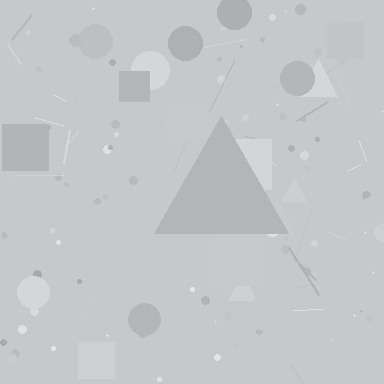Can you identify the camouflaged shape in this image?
The camouflaged shape is a triangle.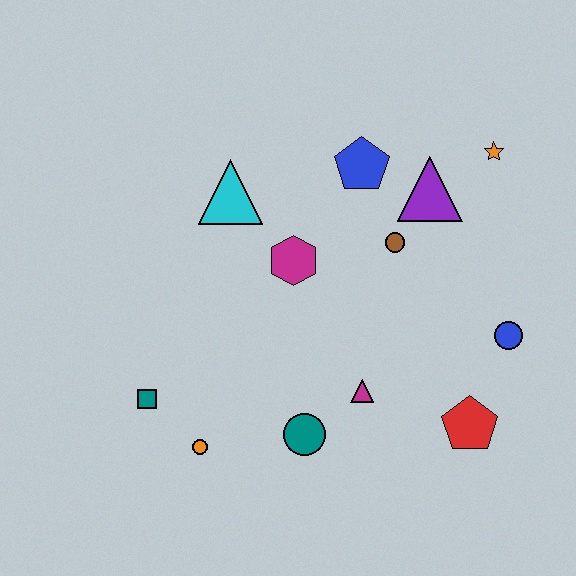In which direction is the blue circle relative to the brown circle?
The blue circle is to the right of the brown circle.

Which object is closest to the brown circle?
The purple triangle is closest to the brown circle.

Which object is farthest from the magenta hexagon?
The red pentagon is farthest from the magenta hexagon.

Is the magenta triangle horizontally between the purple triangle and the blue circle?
No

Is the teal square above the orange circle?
Yes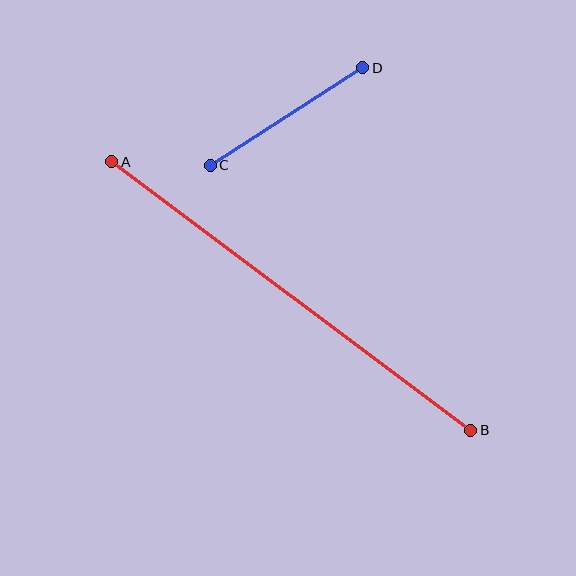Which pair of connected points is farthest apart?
Points A and B are farthest apart.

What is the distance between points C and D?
The distance is approximately 181 pixels.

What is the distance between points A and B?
The distance is approximately 448 pixels.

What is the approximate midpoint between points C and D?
The midpoint is at approximately (287, 116) pixels.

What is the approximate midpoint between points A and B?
The midpoint is at approximately (291, 296) pixels.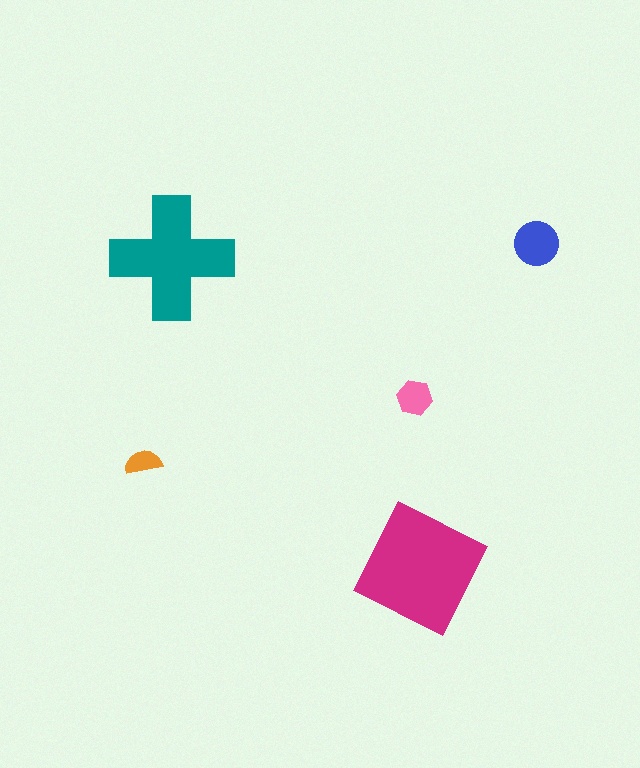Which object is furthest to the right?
The blue circle is rightmost.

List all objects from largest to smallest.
The magenta square, the teal cross, the blue circle, the pink hexagon, the orange semicircle.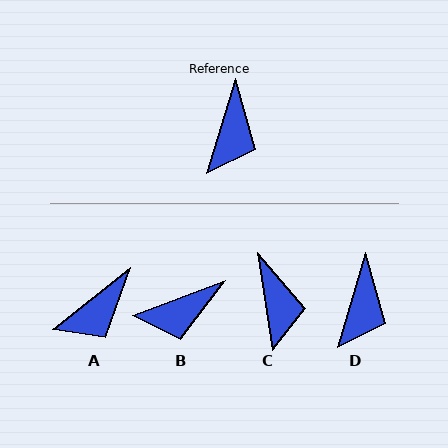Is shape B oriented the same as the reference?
No, it is off by about 53 degrees.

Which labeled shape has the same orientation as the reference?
D.